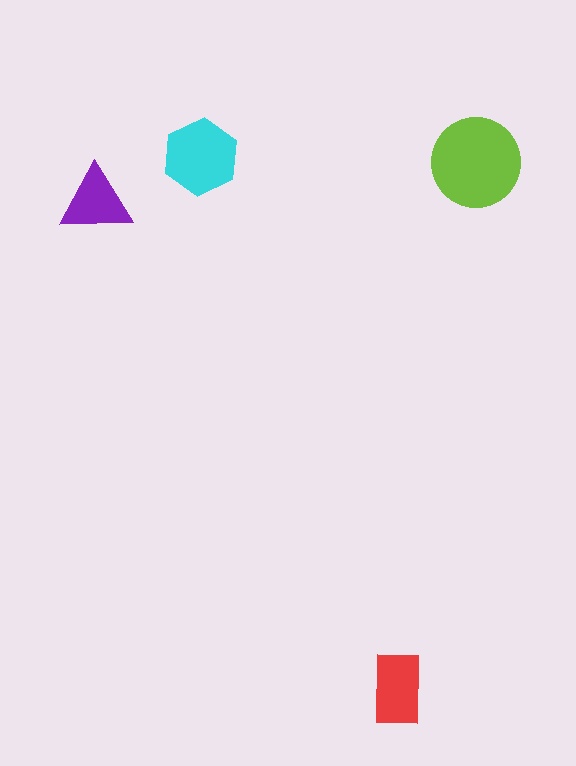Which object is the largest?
The lime circle.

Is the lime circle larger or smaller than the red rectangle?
Larger.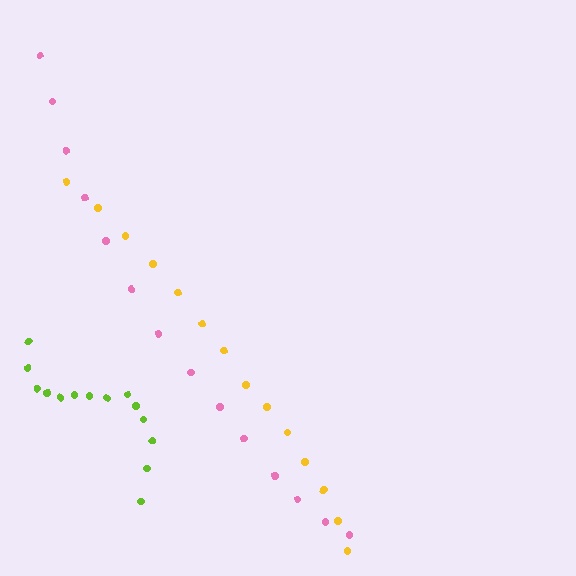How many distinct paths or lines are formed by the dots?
There are 3 distinct paths.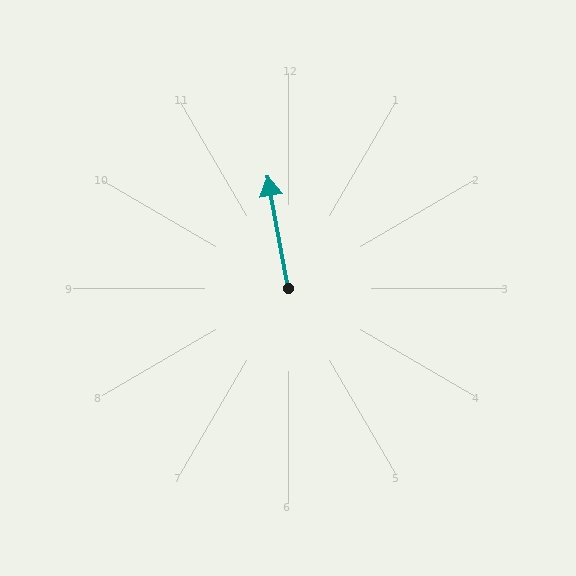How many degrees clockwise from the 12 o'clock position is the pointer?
Approximately 350 degrees.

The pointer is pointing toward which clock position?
Roughly 12 o'clock.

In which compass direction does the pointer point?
North.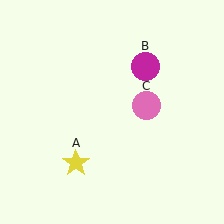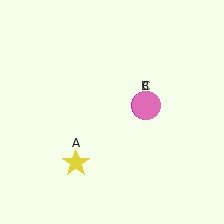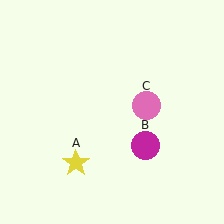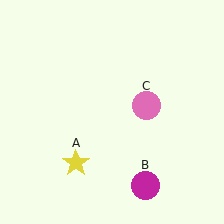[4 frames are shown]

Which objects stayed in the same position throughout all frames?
Yellow star (object A) and pink circle (object C) remained stationary.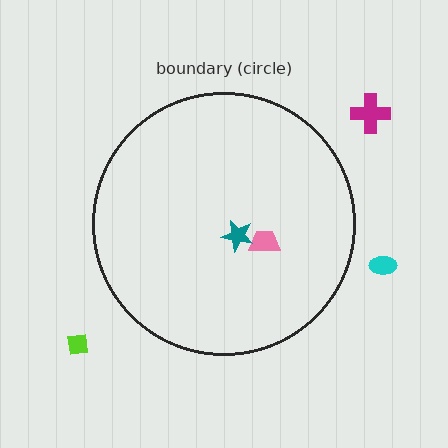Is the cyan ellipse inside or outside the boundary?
Outside.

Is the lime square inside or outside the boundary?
Outside.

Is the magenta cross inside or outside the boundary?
Outside.